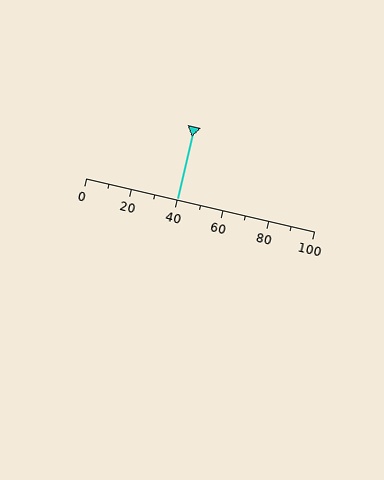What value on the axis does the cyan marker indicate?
The marker indicates approximately 40.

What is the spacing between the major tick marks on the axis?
The major ticks are spaced 20 apart.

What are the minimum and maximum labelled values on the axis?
The axis runs from 0 to 100.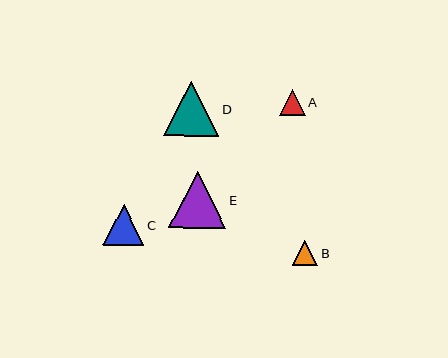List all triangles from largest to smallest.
From largest to smallest: E, D, C, A, B.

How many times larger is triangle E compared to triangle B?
Triangle E is approximately 2.3 times the size of triangle B.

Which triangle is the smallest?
Triangle B is the smallest with a size of approximately 25 pixels.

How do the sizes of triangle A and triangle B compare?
Triangle A and triangle B are approximately the same size.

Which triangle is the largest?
Triangle E is the largest with a size of approximately 57 pixels.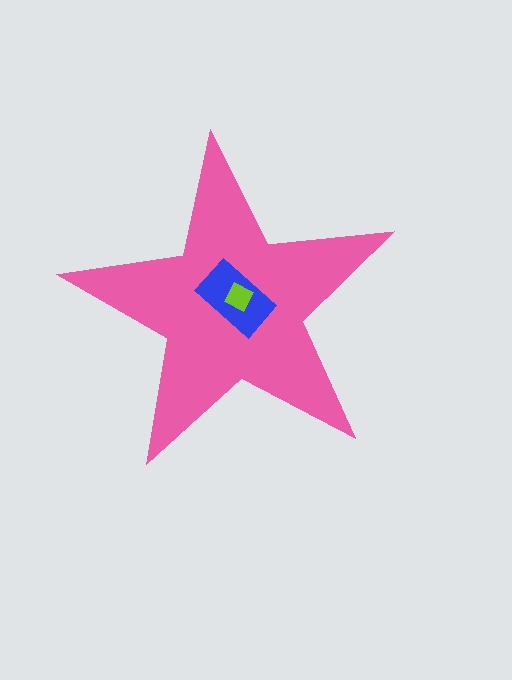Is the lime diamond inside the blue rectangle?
Yes.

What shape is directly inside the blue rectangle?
The lime diamond.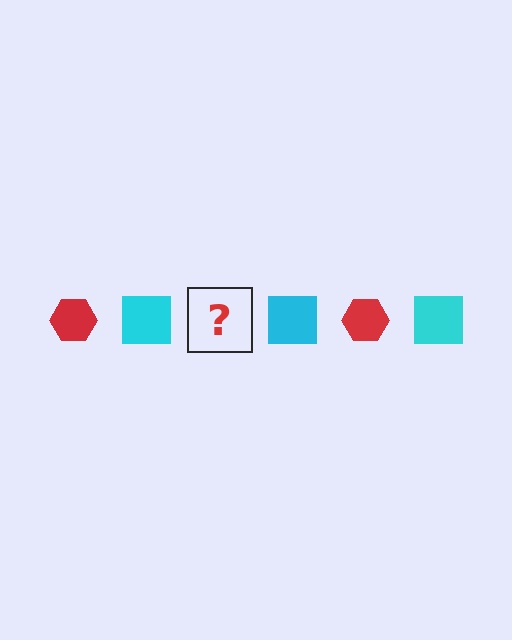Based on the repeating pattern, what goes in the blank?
The blank should be a red hexagon.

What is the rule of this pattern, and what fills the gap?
The rule is that the pattern alternates between red hexagon and cyan square. The gap should be filled with a red hexagon.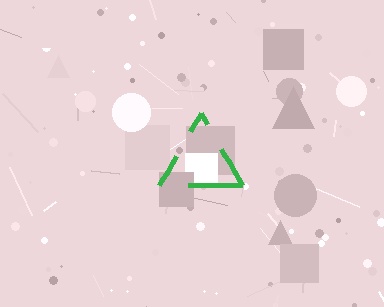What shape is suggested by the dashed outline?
The dashed outline suggests a triangle.